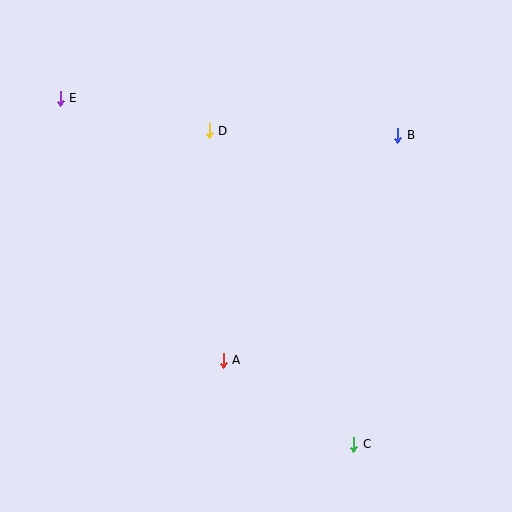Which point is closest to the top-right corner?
Point B is closest to the top-right corner.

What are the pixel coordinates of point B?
Point B is at (398, 135).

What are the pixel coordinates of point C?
Point C is at (354, 444).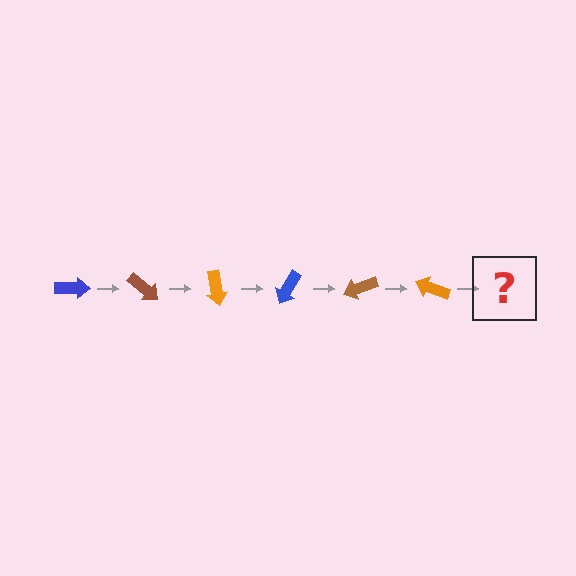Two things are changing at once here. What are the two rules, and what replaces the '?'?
The two rules are that it rotates 40 degrees each step and the color cycles through blue, brown, and orange. The '?' should be a blue arrow, rotated 240 degrees from the start.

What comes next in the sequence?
The next element should be a blue arrow, rotated 240 degrees from the start.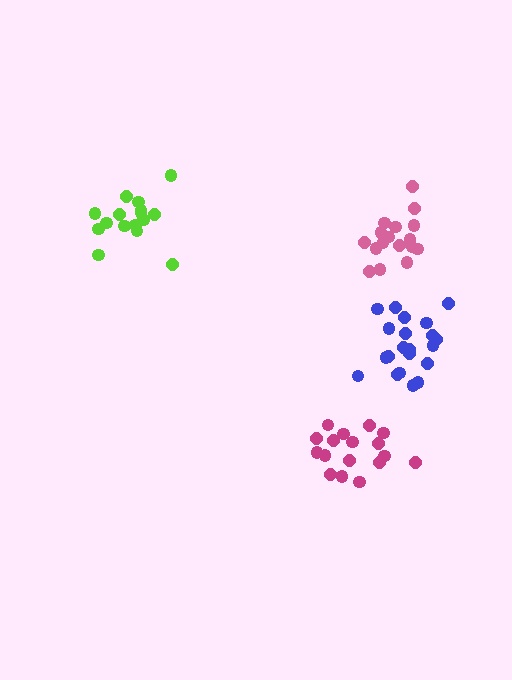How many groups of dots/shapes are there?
There are 4 groups.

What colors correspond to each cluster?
The clusters are colored: magenta, blue, lime, pink.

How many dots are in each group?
Group 1: 17 dots, Group 2: 21 dots, Group 3: 16 dots, Group 4: 17 dots (71 total).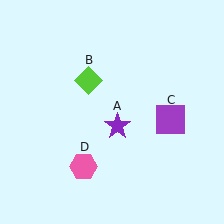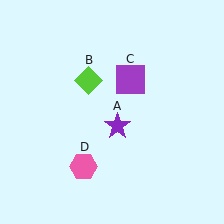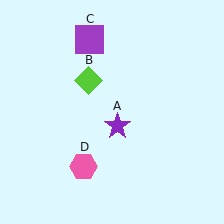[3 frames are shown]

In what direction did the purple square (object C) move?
The purple square (object C) moved up and to the left.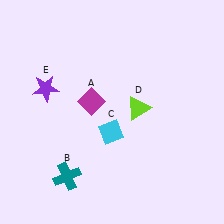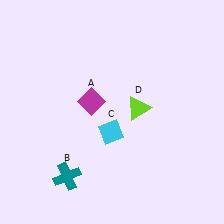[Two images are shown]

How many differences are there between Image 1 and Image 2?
There is 1 difference between the two images.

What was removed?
The purple star (E) was removed in Image 2.